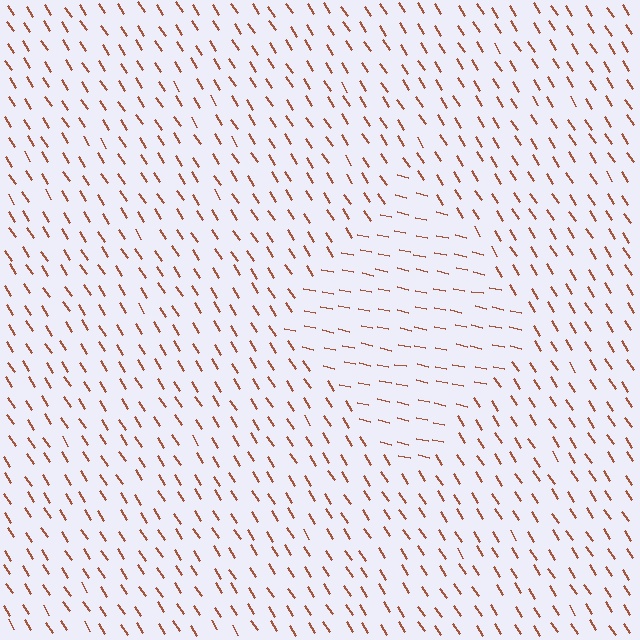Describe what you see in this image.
The image is filled with small brown line segments. A diamond region in the image has lines oriented differently from the surrounding lines, creating a visible texture boundary.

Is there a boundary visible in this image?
Yes, there is a texture boundary formed by a change in line orientation.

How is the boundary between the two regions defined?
The boundary is defined purely by a change in line orientation (approximately 45 degrees difference). All lines are the same color and thickness.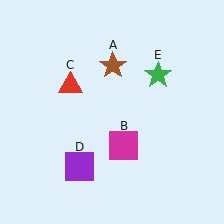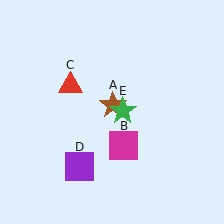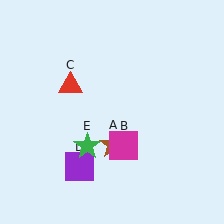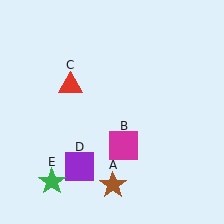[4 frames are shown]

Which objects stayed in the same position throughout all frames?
Magenta square (object B) and red triangle (object C) and purple square (object D) remained stationary.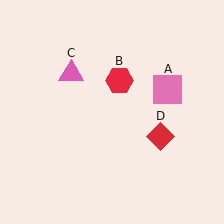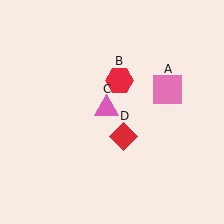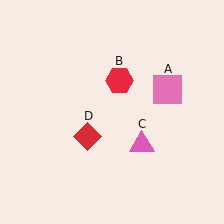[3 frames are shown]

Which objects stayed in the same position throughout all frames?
Pink square (object A) and red hexagon (object B) remained stationary.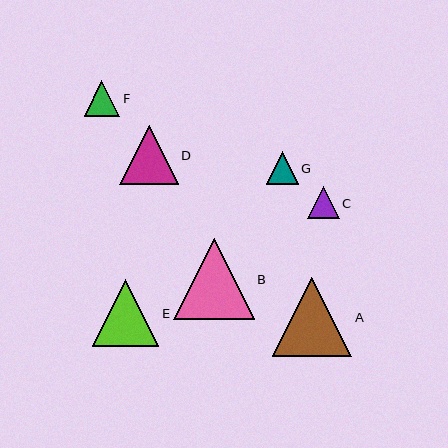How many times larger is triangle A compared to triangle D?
Triangle A is approximately 1.4 times the size of triangle D.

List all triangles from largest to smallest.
From largest to smallest: B, A, E, D, F, G, C.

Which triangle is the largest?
Triangle B is the largest with a size of approximately 81 pixels.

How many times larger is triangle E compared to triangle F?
Triangle E is approximately 1.9 times the size of triangle F.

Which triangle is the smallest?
Triangle C is the smallest with a size of approximately 31 pixels.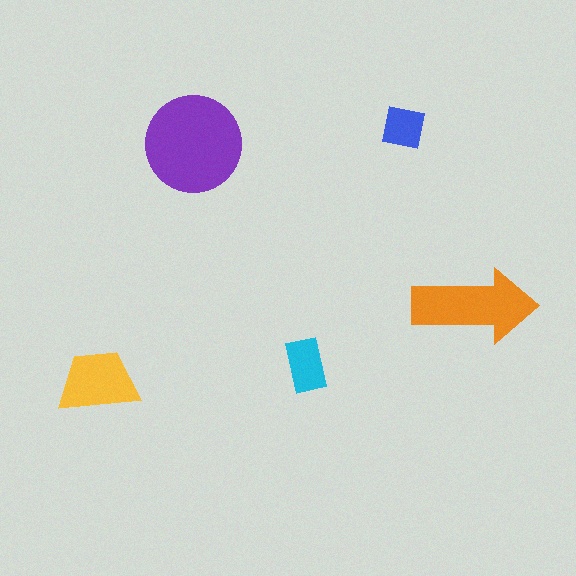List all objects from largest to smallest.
The purple circle, the orange arrow, the yellow trapezoid, the cyan rectangle, the blue square.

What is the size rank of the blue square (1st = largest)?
5th.